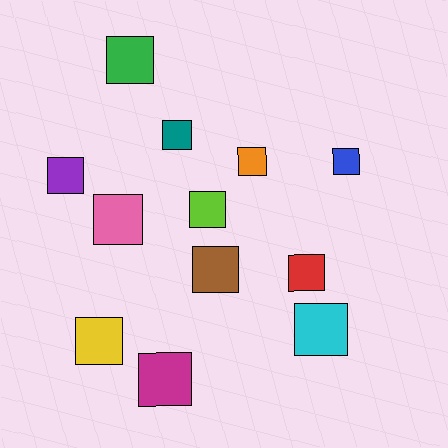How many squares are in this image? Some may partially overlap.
There are 12 squares.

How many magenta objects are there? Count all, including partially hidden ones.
There is 1 magenta object.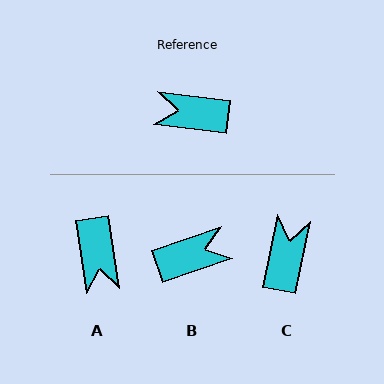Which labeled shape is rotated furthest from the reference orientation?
B, about 154 degrees away.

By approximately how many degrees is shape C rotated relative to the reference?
Approximately 94 degrees clockwise.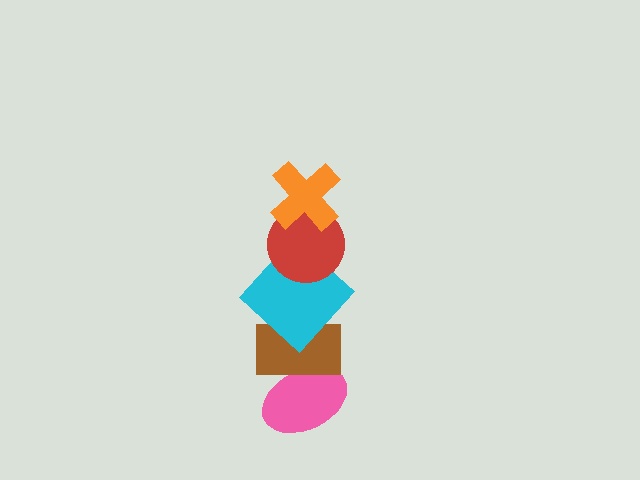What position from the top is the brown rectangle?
The brown rectangle is 4th from the top.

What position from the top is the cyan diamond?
The cyan diamond is 3rd from the top.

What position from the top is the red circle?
The red circle is 2nd from the top.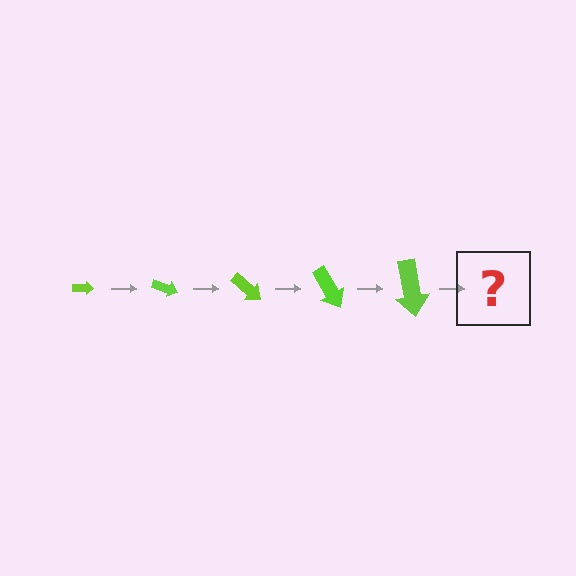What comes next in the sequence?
The next element should be an arrow, larger than the previous one and rotated 100 degrees from the start.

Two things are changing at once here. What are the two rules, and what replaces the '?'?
The two rules are that the arrow grows larger each step and it rotates 20 degrees each step. The '?' should be an arrow, larger than the previous one and rotated 100 degrees from the start.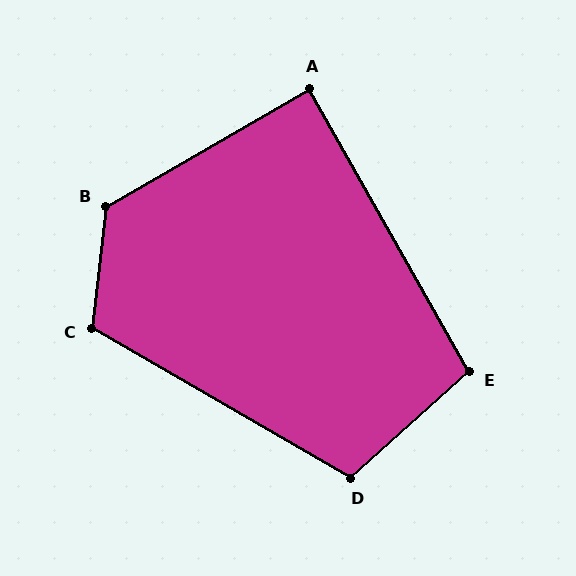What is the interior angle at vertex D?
Approximately 108 degrees (obtuse).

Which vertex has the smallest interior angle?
A, at approximately 90 degrees.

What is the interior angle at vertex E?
Approximately 102 degrees (obtuse).